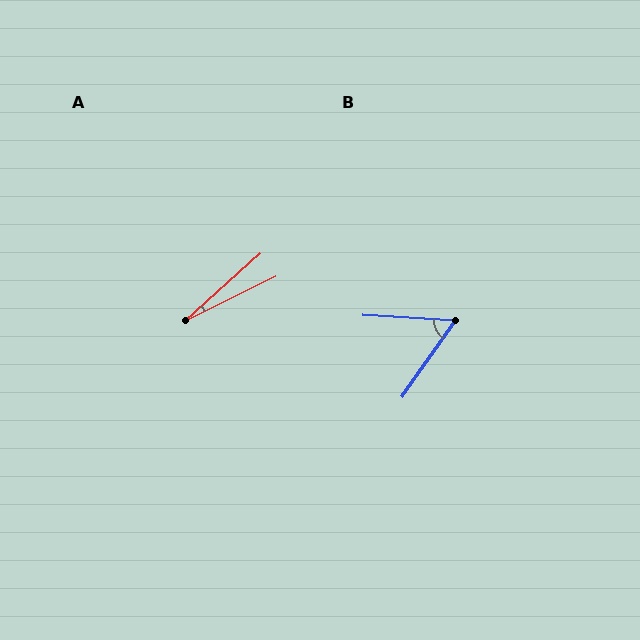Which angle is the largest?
B, at approximately 58 degrees.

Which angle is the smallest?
A, at approximately 16 degrees.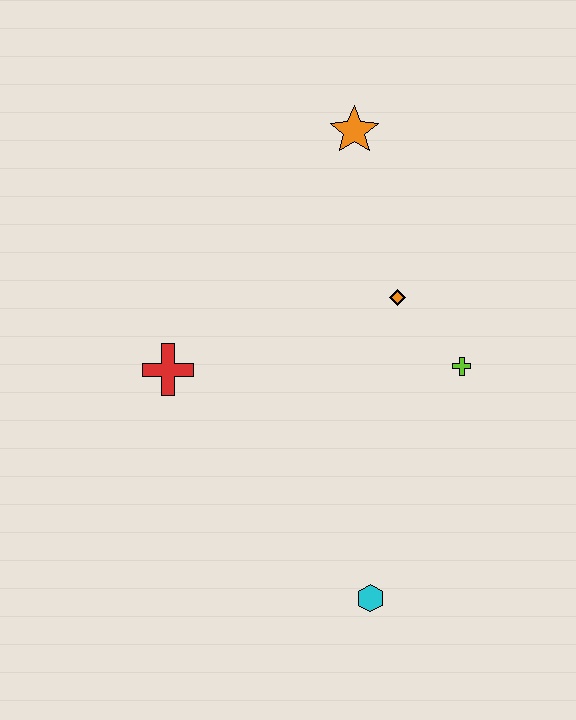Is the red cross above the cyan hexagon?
Yes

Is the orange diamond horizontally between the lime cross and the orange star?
Yes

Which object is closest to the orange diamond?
The lime cross is closest to the orange diamond.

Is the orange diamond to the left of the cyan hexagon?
No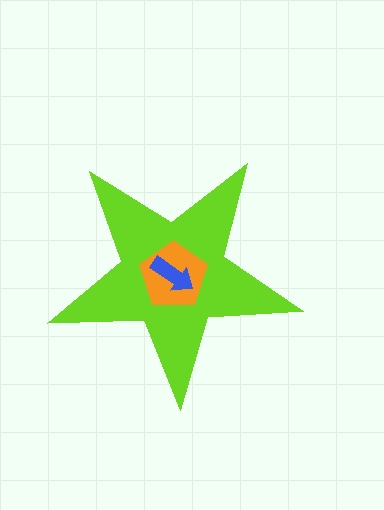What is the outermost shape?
The lime star.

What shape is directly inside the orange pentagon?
The blue arrow.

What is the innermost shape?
The blue arrow.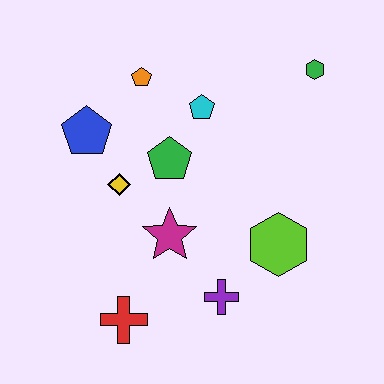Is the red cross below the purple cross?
Yes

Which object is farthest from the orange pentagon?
The red cross is farthest from the orange pentagon.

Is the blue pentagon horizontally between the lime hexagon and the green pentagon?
No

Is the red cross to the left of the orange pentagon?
Yes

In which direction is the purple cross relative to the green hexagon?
The purple cross is below the green hexagon.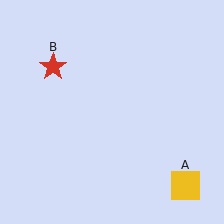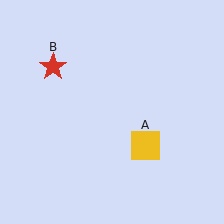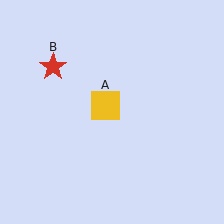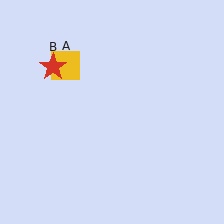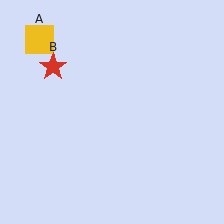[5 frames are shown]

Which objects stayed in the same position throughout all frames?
Red star (object B) remained stationary.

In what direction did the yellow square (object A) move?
The yellow square (object A) moved up and to the left.